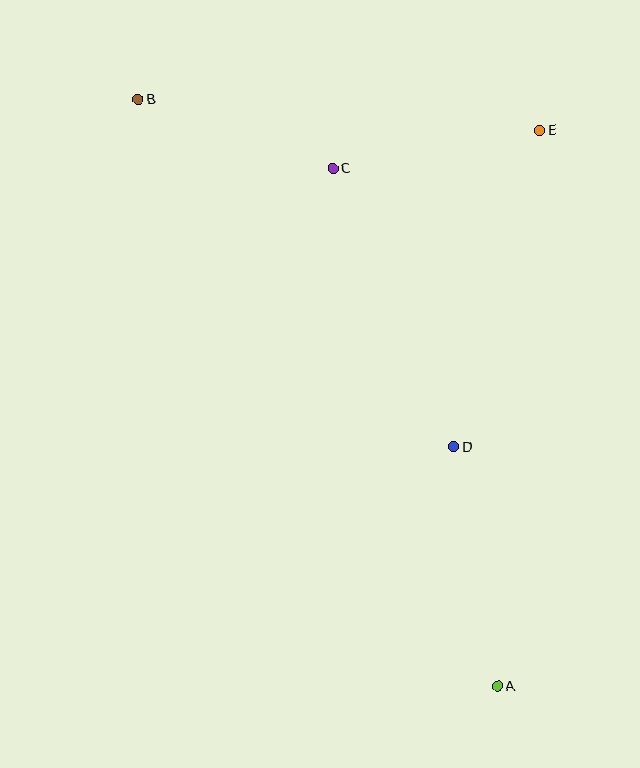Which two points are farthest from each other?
Points A and B are farthest from each other.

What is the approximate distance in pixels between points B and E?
The distance between B and E is approximately 403 pixels.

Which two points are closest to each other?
Points B and C are closest to each other.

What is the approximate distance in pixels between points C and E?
The distance between C and E is approximately 210 pixels.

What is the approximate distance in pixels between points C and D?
The distance between C and D is approximately 303 pixels.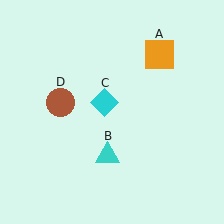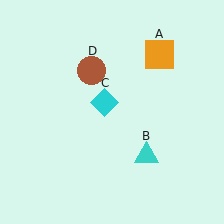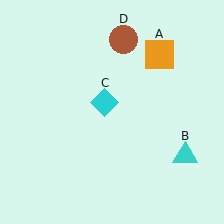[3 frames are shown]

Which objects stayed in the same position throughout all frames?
Orange square (object A) and cyan diamond (object C) remained stationary.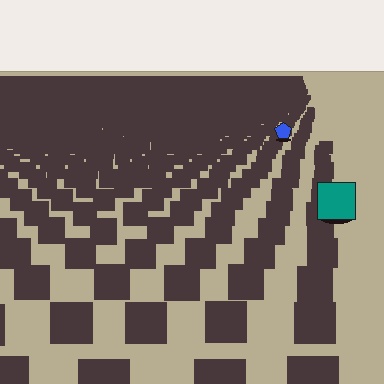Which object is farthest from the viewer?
The blue pentagon is farthest from the viewer. It appears smaller and the ground texture around it is denser.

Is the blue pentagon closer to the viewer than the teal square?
No. The teal square is closer — you can tell from the texture gradient: the ground texture is coarser near it.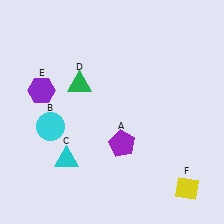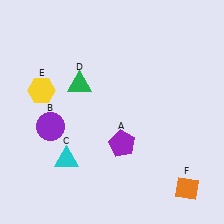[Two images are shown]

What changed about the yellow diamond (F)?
In Image 1, F is yellow. In Image 2, it changed to orange.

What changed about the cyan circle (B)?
In Image 1, B is cyan. In Image 2, it changed to purple.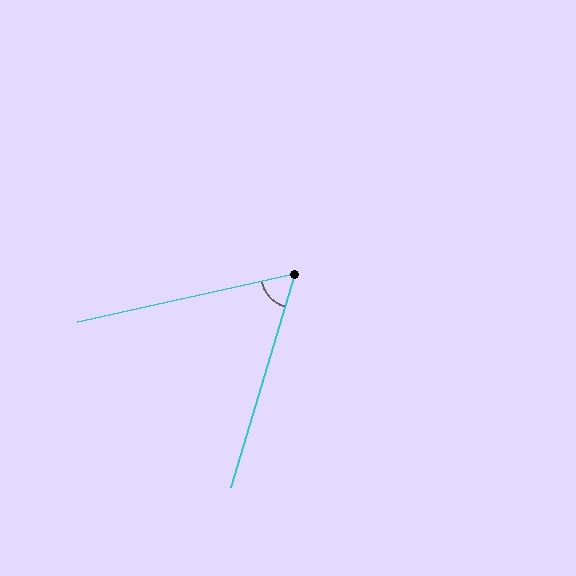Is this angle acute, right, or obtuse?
It is acute.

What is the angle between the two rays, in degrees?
Approximately 61 degrees.